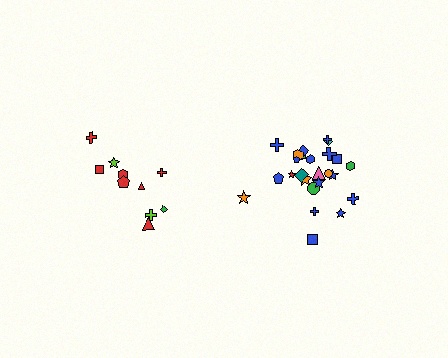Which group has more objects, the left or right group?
The right group.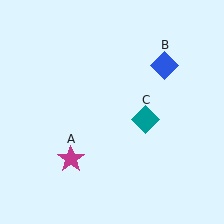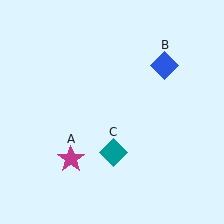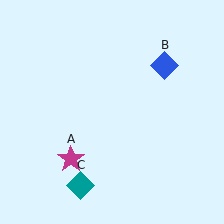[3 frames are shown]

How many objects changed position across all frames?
1 object changed position: teal diamond (object C).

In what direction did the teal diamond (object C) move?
The teal diamond (object C) moved down and to the left.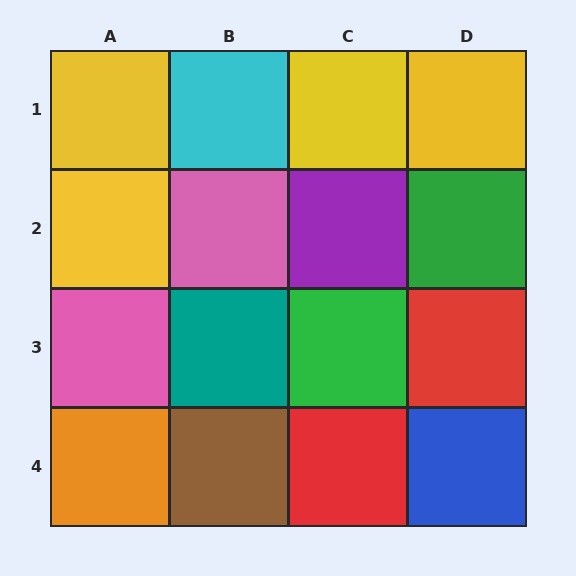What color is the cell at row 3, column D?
Red.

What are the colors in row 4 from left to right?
Orange, brown, red, blue.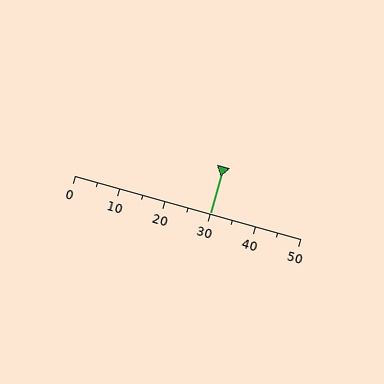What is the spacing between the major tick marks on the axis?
The major ticks are spaced 10 apart.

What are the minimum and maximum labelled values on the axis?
The axis runs from 0 to 50.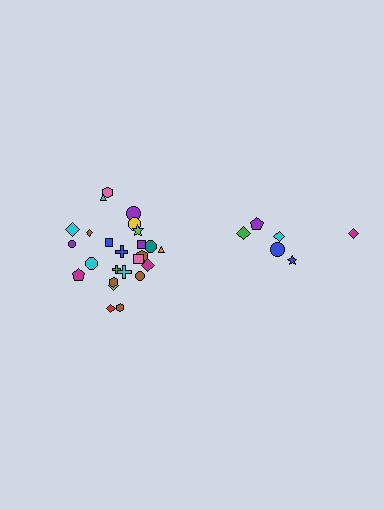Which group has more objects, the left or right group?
The left group.